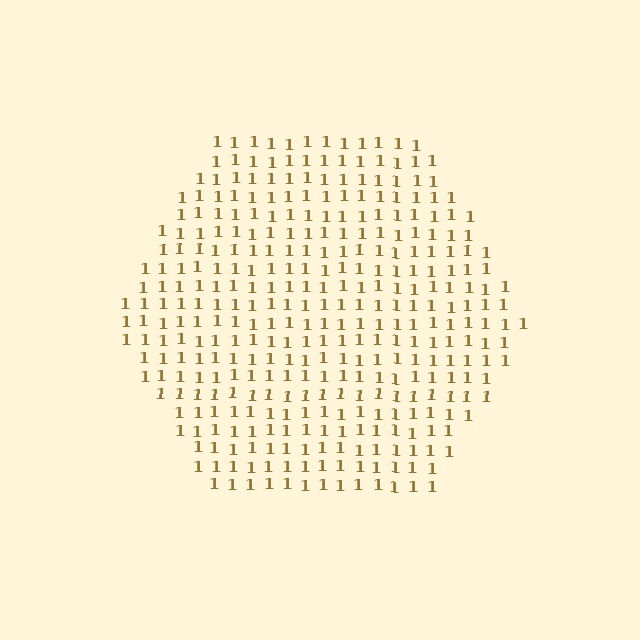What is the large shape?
The large shape is a hexagon.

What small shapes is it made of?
It is made of small digit 1's.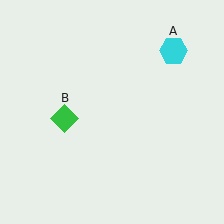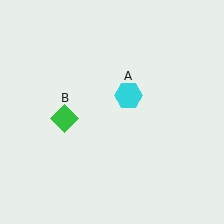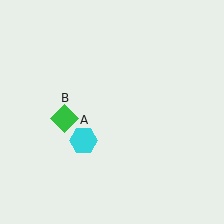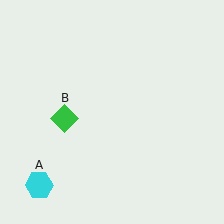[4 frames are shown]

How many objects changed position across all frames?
1 object changed position: cyan hexagon (object A).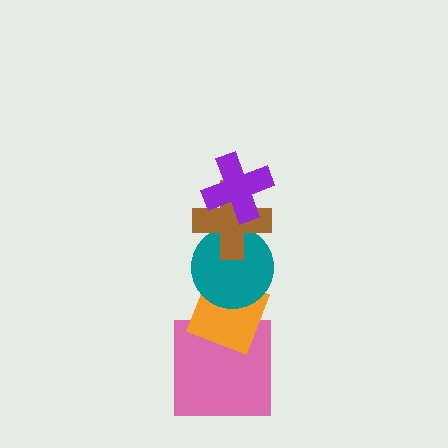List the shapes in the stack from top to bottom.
From top to bottom: the purple cross, the brown cross, the teal circle, the orange diamond, the pink square.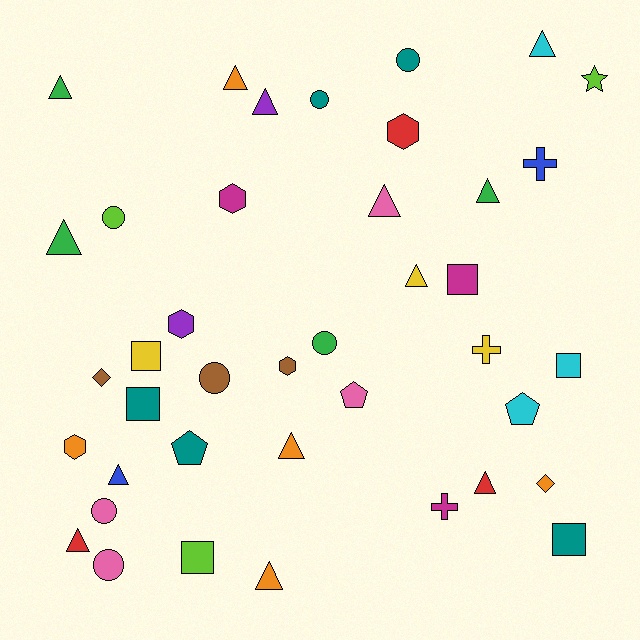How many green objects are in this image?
There are 4 green objects.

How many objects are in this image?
There are 40 objects.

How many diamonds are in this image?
There are 2 diamonds.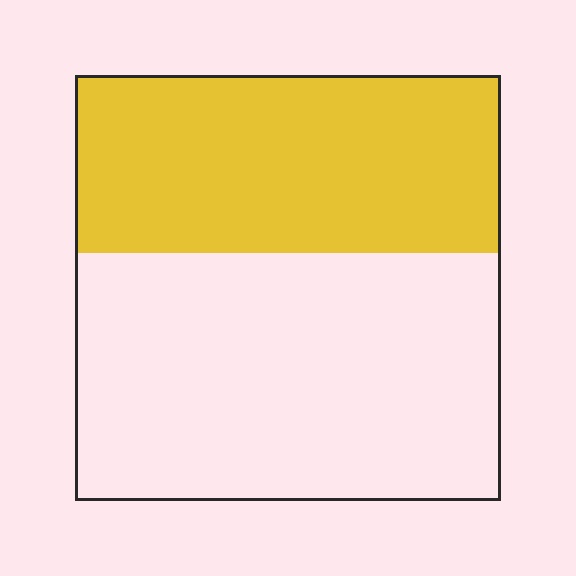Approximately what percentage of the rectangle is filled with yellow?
Approximately 40%.